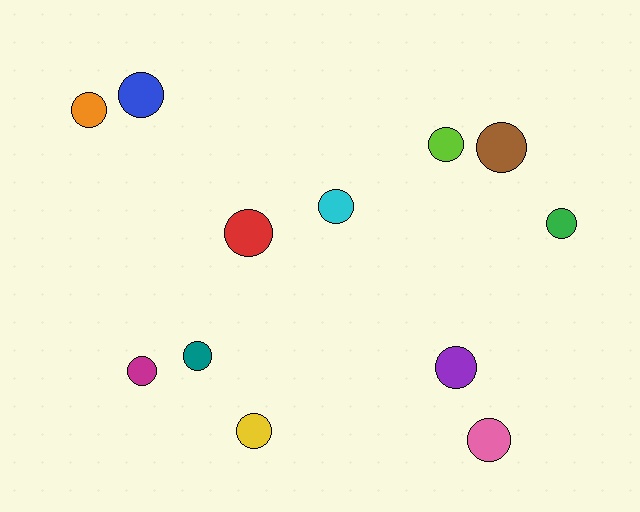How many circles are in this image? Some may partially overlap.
There are 12 circles.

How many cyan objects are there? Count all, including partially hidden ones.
There is 1 cyan object.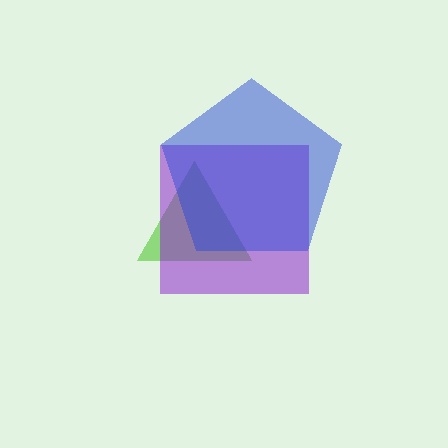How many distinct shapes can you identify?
There are 3 distinct shapes: a lime triangle, a purple square, a blue pentagon.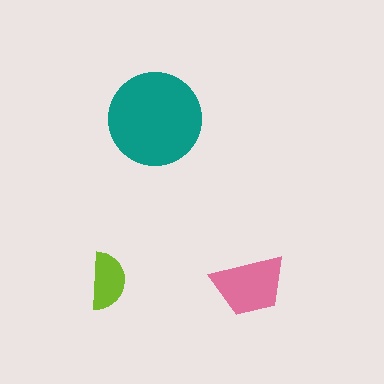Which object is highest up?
The teal circle is topmost.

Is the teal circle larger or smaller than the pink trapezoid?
Larger.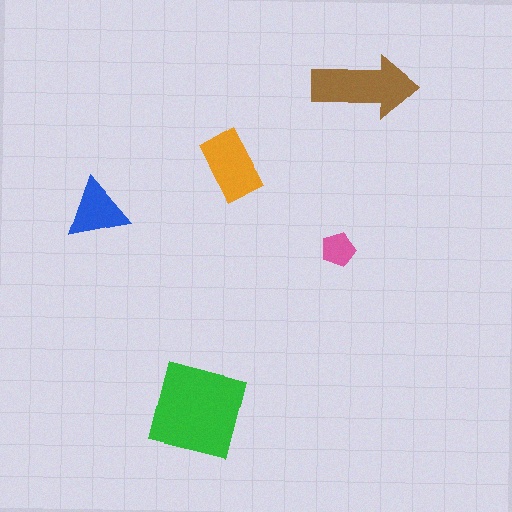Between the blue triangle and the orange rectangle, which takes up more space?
The orange rectangle.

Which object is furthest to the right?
The brown arrow is rightmost.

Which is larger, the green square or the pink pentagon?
The green square.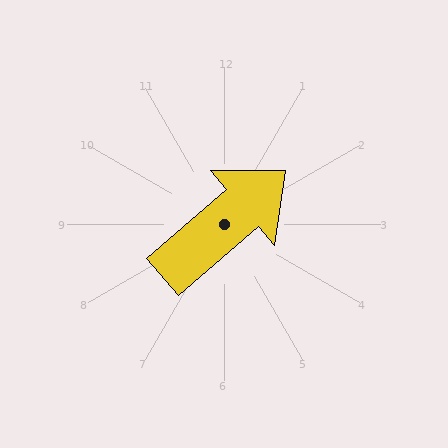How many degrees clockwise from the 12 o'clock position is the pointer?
Approximately 49 degrees.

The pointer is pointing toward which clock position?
Roughly 2 o'clock.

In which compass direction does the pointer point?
Northeast.